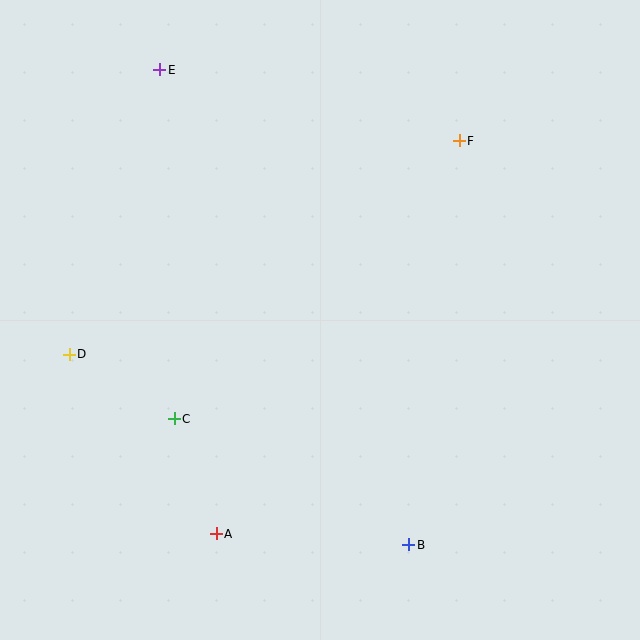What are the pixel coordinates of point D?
Point D is at (69, 354).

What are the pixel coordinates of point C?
Point C is at (174, 419).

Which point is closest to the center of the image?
Point C at (174, 419) is closest to the center.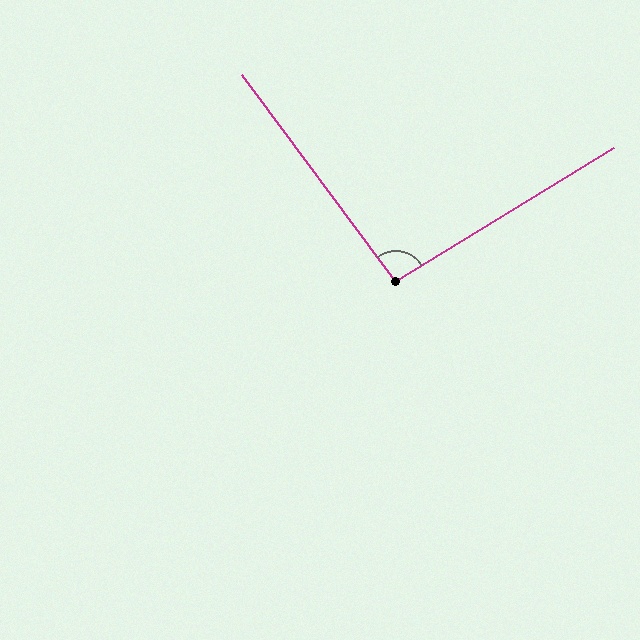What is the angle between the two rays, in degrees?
Approximately 95 degrees.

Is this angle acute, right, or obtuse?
It is obtuse.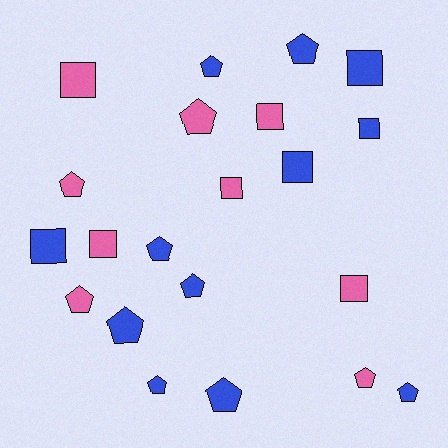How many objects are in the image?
There are 21 objects.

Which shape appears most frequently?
Pentagon, with 12 objects.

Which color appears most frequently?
Blue, with 12 objects.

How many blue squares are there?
There are 4 blue squares.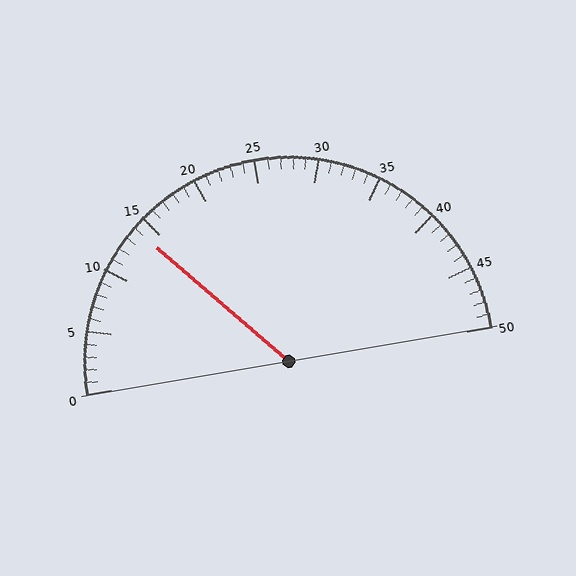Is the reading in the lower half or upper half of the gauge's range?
The reading is in the lower half of the range (0 to 50).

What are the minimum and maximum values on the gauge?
The gauge ranges from 0 to 50.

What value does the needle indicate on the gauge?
The needle indicates approximately 14.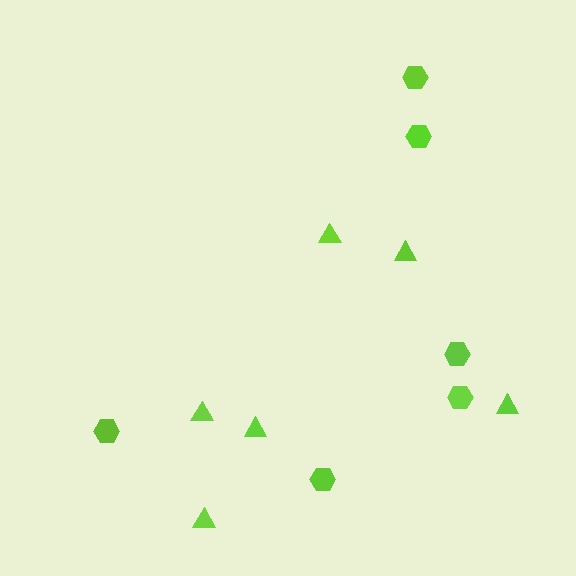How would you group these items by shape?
There are 2 groups: one group of triangles (6) and one group of hexagons (6).